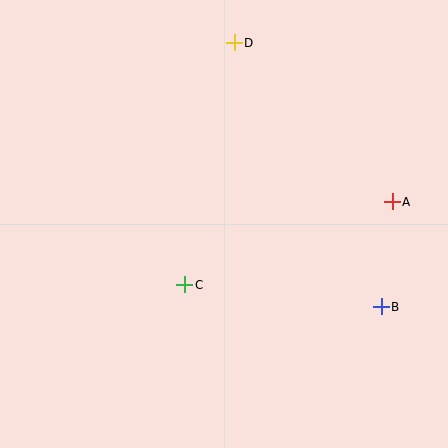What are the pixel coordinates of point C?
Point C is at (185, 285).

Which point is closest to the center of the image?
Point C at (185, 285) is closest to the center.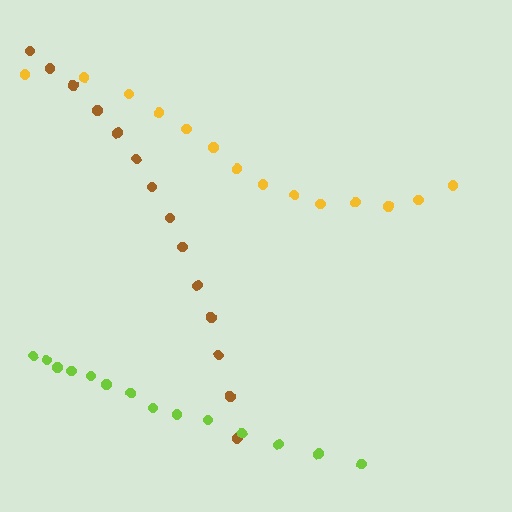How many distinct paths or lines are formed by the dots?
There are 3 distinct paths.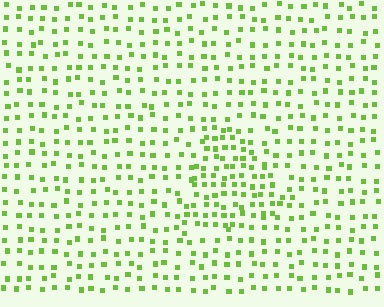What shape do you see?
I see a triangle.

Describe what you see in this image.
The image contains small lime elements arranged at two different densities. A triangle-shaped region is visible where the elements are more densely packed than the surrounding area.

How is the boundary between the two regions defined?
The boundary is defined by a change in element density (approximately 1.7x ratio). All elements are the same color, size, and shape.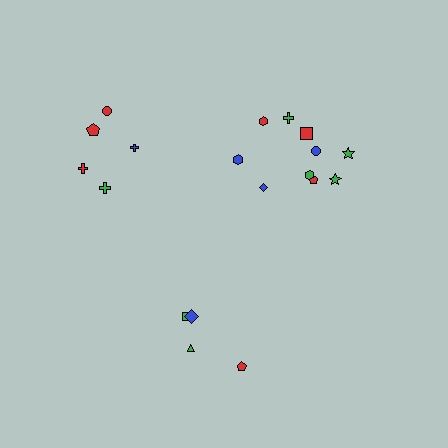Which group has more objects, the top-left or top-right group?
The top-right group.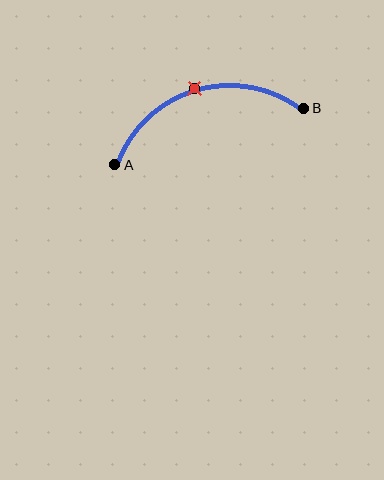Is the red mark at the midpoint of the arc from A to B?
Yes. The red mark lies on the arc at equal arc-length from both A and B — it is the arc midpoint.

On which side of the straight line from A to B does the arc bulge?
The arc bulges above the straight line connecting A and B.